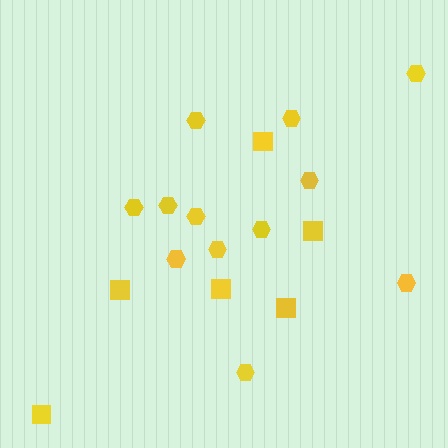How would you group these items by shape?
There are 2 groups: one group of squares (6) and one group of hexagons (12).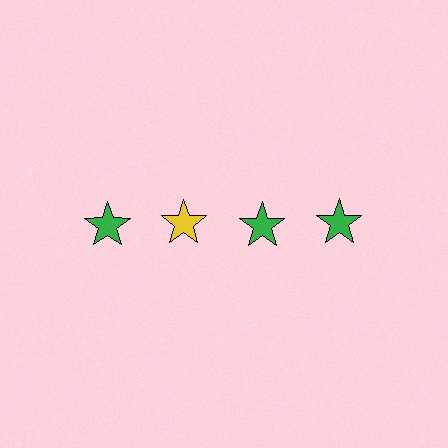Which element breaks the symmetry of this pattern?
The yellow star in the top row, second from left column breaks the symmetry. All other shapes are green stars.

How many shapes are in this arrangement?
There are 4 shapes arranged in a grid pattern.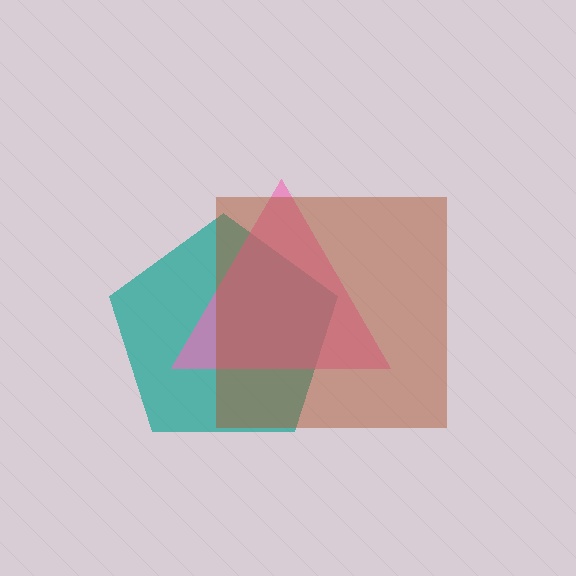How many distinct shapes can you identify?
There are 3 distinct shapes: a teal pentagon, a pink triangle, a brown square.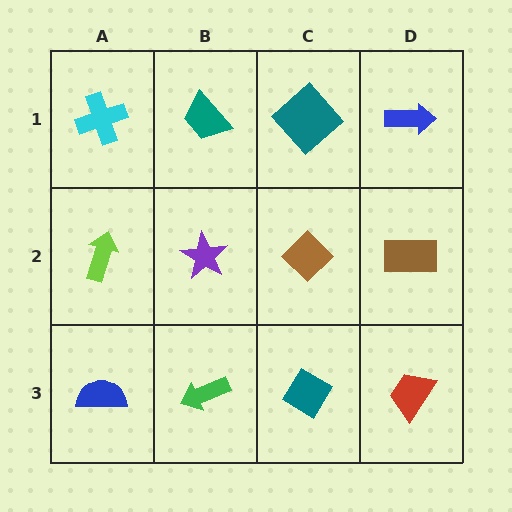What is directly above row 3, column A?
A lime arrow.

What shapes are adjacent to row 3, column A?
A lime arrow (row 2, column A), a green arrow (row 3, column B).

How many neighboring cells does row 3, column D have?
2.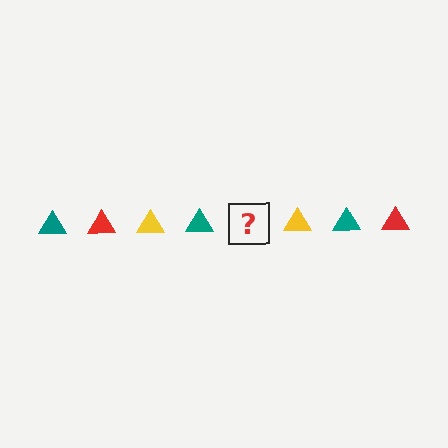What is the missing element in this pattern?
The missing element is a red triangle.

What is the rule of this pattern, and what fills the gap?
The rule is that the pattern cycles through teal, red, yellow triangles. The gap should be filled with a red triangle.